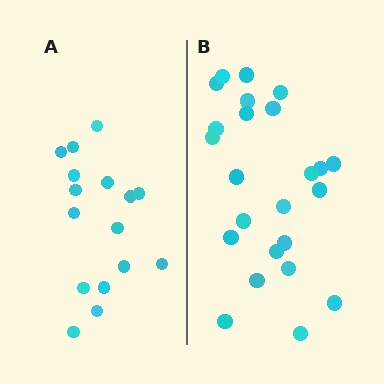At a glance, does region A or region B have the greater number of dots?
Region B (the right region) has more dots.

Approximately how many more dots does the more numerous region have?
Region B has roughly 8 or so more dots than region A.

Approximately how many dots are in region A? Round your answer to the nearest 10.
About 20 dots. (The exact count is 16, which rounds to 20.)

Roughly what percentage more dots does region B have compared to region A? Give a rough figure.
About 50% more.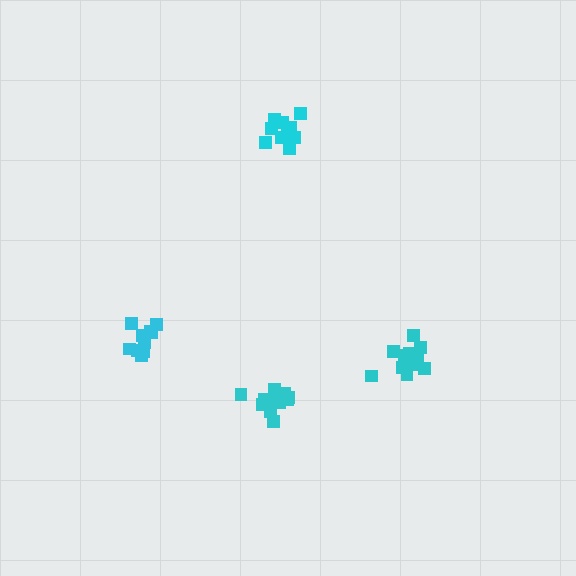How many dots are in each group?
Group 1: 12 dots, Group 2: 11 dots, Group 3: 13 dots, Group 4: 10 dots (46 total).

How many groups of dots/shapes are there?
There are 4 groups.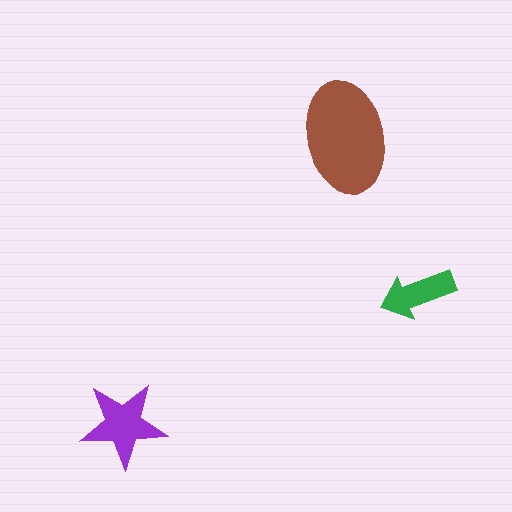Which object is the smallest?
The green arrow.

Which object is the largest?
The brown ellipse.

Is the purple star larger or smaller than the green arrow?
Larger.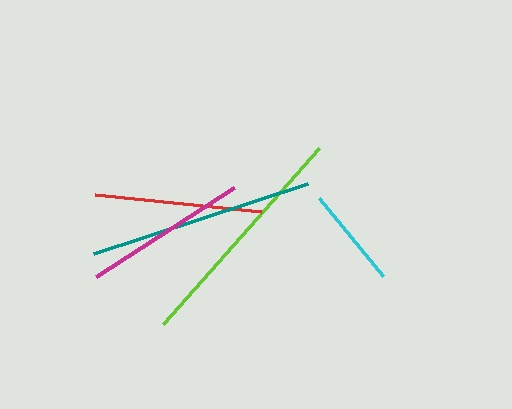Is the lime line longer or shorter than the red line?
The lime line is longer than the red line.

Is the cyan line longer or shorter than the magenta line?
The magenta line is longer than the cyan line.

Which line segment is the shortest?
The cyan line is the shortest at approximately 101 pixels.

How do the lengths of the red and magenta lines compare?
The red and magenta lines are approximately the same length.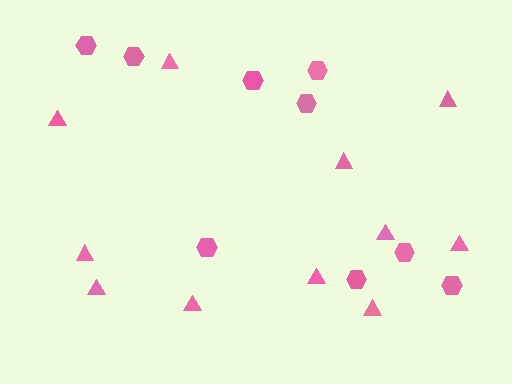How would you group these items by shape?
There are 2 groups: one group of hexagons (9) and one group of triangles (11).